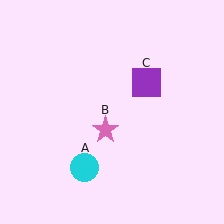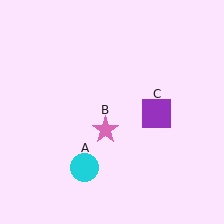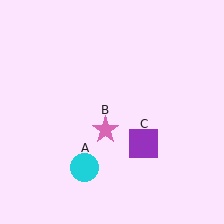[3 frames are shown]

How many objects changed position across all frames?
1 object changed position: purple square (object C).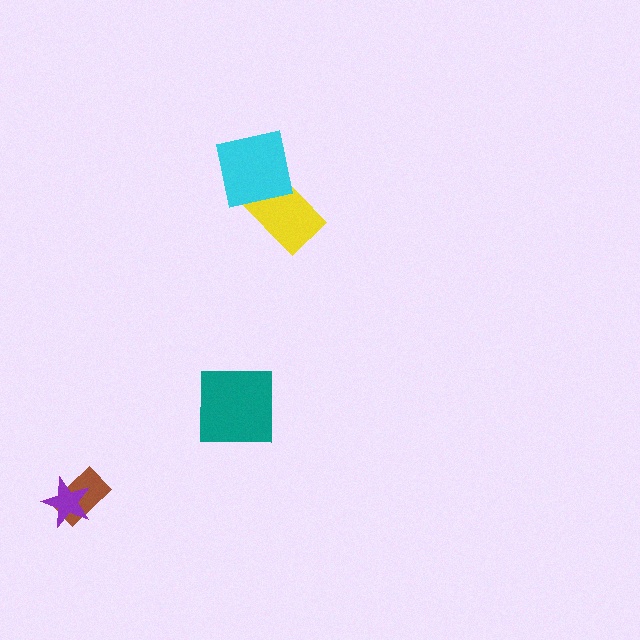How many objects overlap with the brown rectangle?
1 object overlaps with the brown rectangle.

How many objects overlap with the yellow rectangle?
1 object overlaps with the yellow rectangle.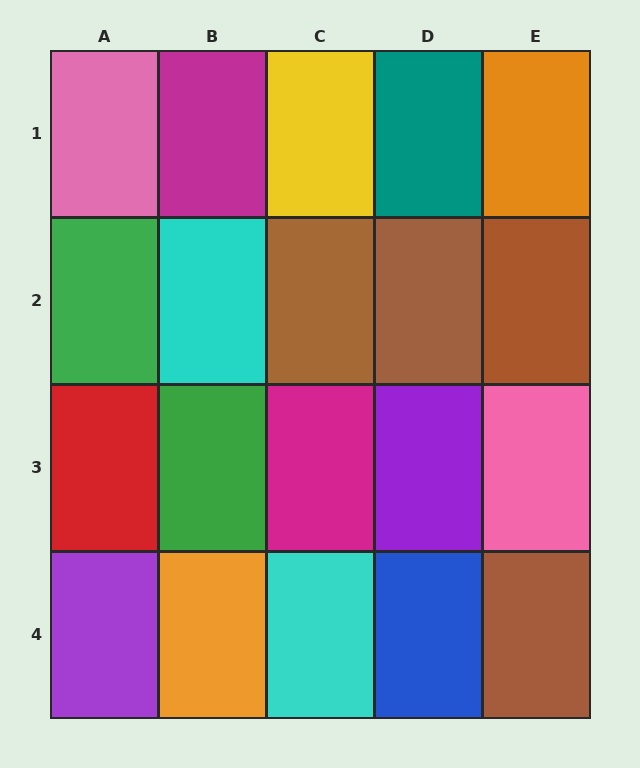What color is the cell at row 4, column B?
Orange.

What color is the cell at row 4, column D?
Blue.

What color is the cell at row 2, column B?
Cyan.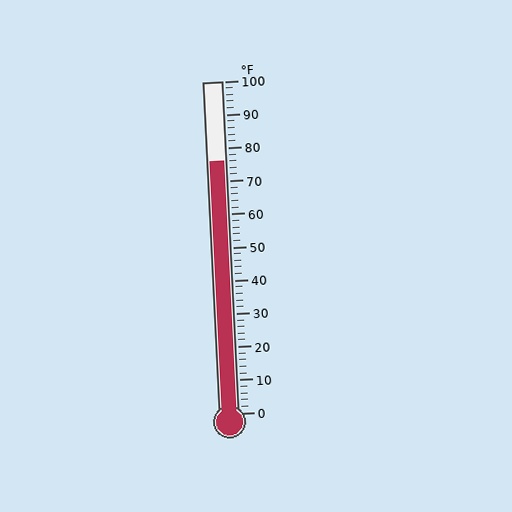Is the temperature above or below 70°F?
The temperature is above 70°F.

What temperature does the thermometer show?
The thermometer shows approximately 76°F.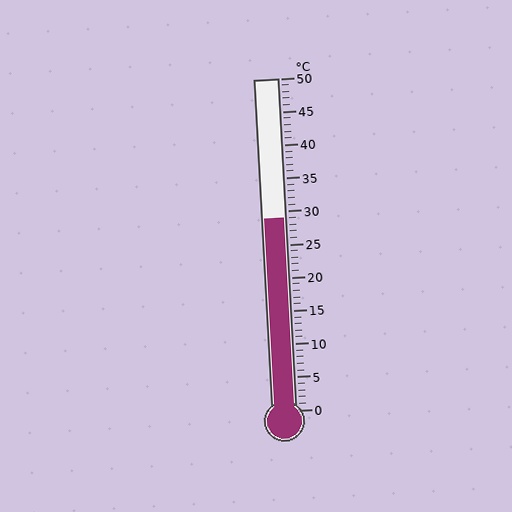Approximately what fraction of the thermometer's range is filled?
The thermometer is filled to approximately 60% of its range.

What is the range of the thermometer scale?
The thermometer scale ranges from 0°C to 50°C.